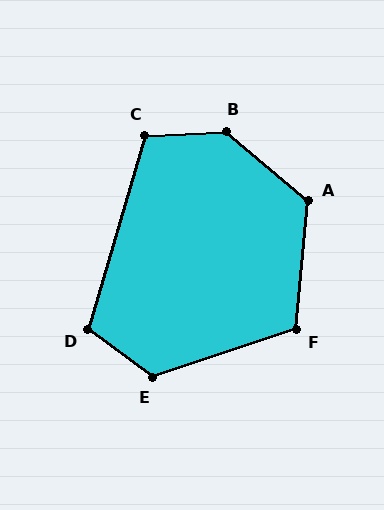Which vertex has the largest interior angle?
B, at approximately 137 degrees.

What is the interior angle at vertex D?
Approximately 110 degrees (obtuse).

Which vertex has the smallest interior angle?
C, at approximately 109 degrees.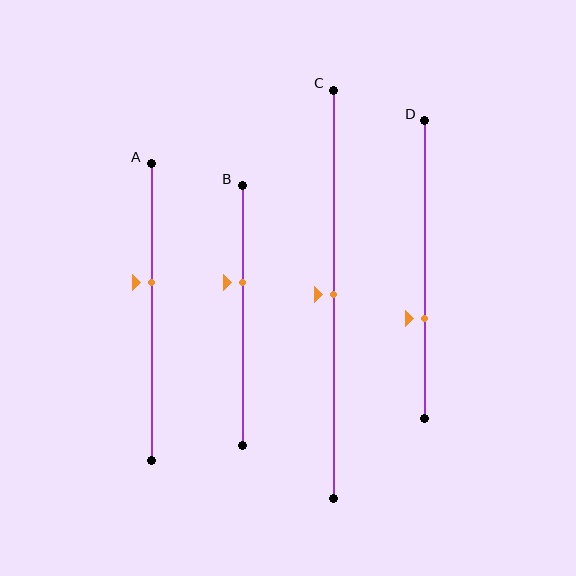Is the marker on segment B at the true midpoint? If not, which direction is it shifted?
No, the marker on segment B is shifted upward by about 13% of the segment length.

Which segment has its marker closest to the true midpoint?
Segment C has its marker closest to the true midpoint.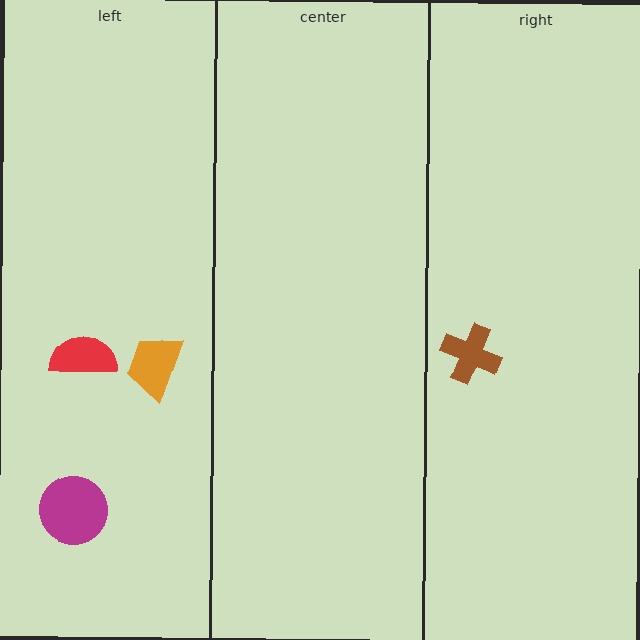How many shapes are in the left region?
3.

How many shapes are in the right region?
1.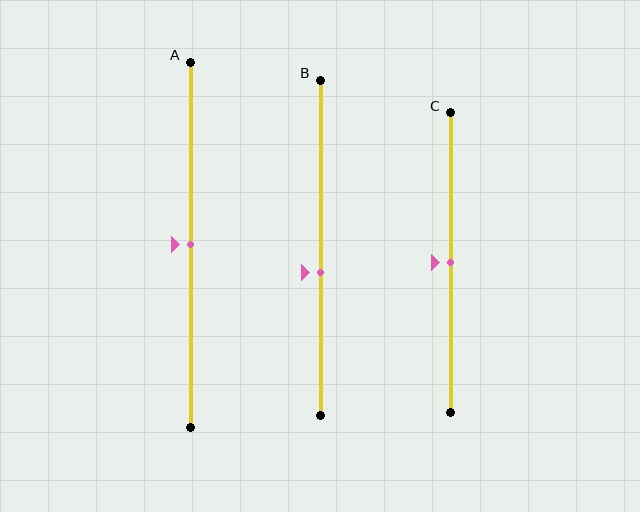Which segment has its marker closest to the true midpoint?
Segment A has its marker closest to the true midpoint.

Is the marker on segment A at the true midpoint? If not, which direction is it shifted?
Yes, the marker on segment A is at the true midpoint.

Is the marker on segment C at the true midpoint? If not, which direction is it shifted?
Yes, the marker on segment C is at the true midpoint.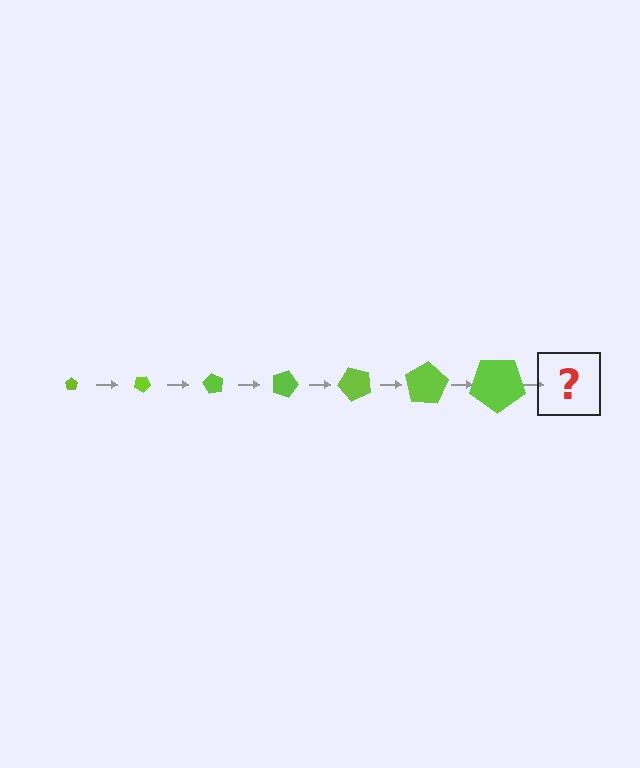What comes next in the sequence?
The next element should be a pentagon, larger than the previous one and rotated 210 degrees from the start.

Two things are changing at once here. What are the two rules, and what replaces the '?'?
The two rules are that the pentagon grows larger each step and it rotates 30 degrees each step. The '?' should be a pentagon, larger than the previous one and rotated 210 degrees from the start.